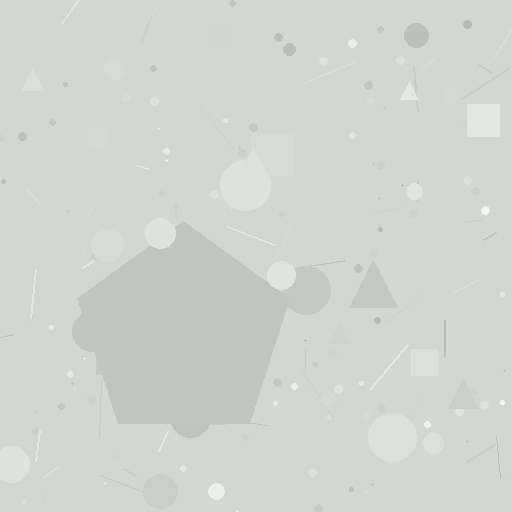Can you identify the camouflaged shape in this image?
The camouflaged shape is a pentagon.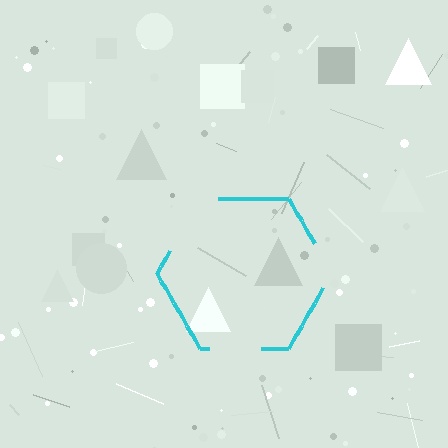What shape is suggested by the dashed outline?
The dashed outline suggests a hexagon.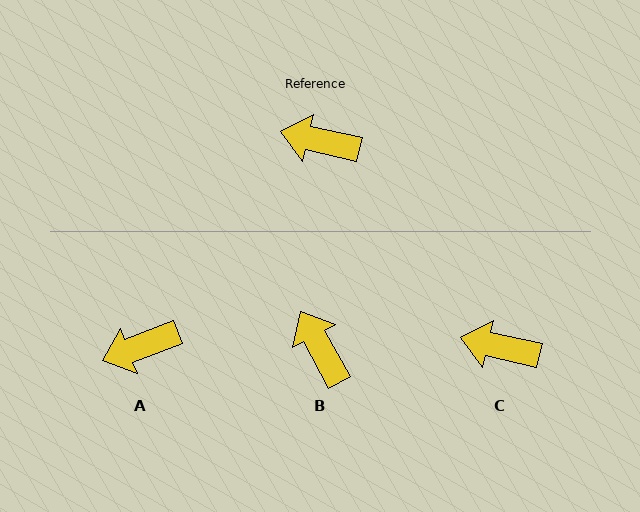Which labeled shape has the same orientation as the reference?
C.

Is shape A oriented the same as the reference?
No, it is off by about 34 degrees.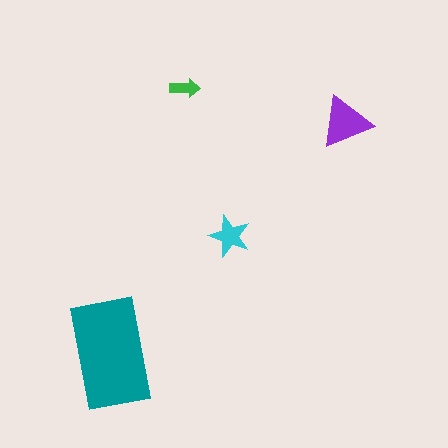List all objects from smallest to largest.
The green arrow, the cyan star, the purple triangle, the teal rectangle.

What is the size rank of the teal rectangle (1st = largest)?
1st.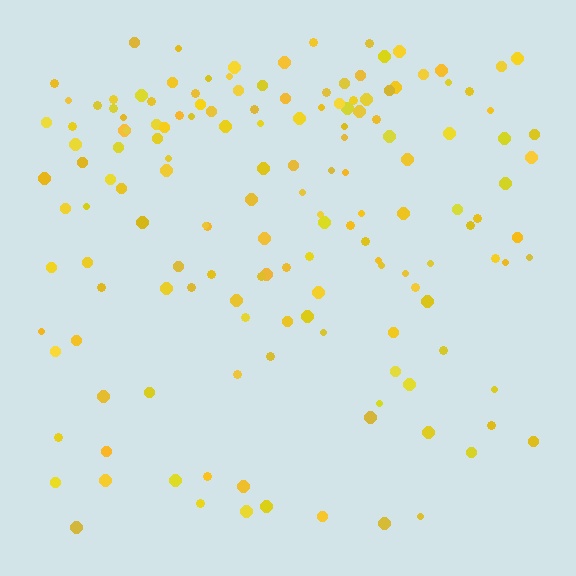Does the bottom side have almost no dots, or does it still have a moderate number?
Still a moderate number, just noticeably fewer than the top.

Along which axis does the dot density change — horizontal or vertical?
Vertical.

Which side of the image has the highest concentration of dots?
The top.